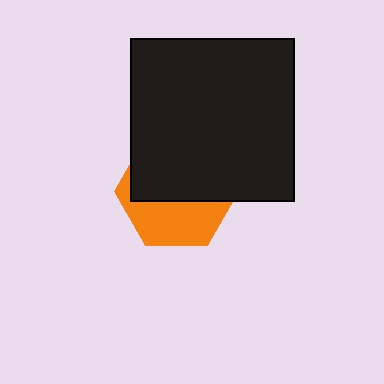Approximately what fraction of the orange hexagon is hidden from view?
Roughly 58% of the orange hexagon is hidden behind the black square.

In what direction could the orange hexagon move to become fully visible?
The orange hexagon could move down. That would shift it out from behind the black square entirely.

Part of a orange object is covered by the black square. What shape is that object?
It is a hexagon.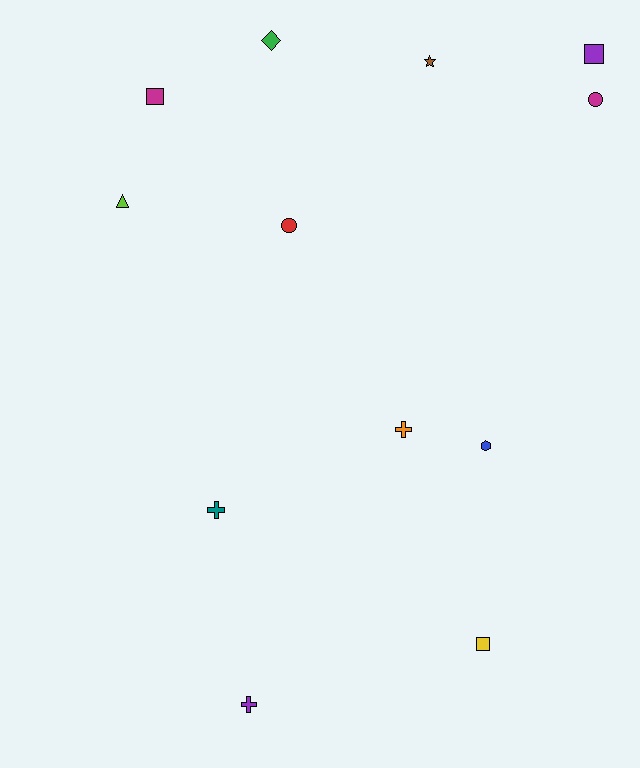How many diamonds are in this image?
There is 1 diamond.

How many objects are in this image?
There are 12 objects.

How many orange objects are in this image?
There is 1 orange object.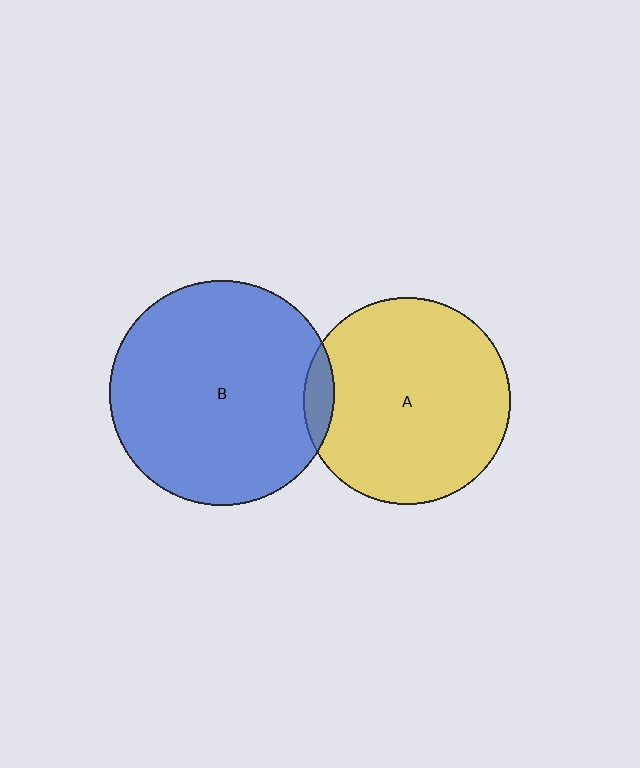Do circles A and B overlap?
Yes.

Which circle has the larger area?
Circle B (blue).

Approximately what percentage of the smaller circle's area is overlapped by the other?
Approximately 5%.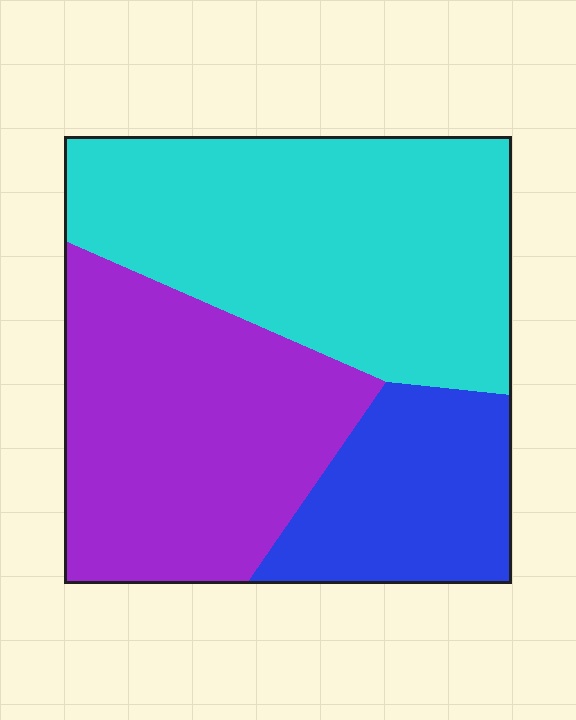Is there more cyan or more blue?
Cyan.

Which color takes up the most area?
Cyan, at roughly 45%.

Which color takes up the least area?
Blue, at roughly 20%.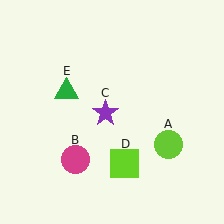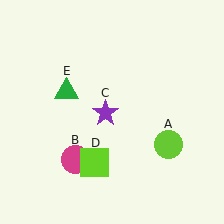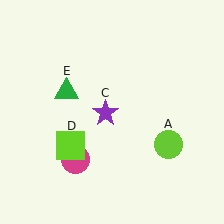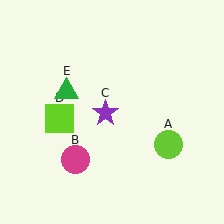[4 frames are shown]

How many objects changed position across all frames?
1 object changed position: lime square (object D).